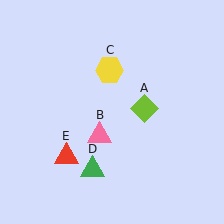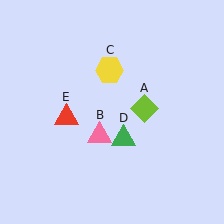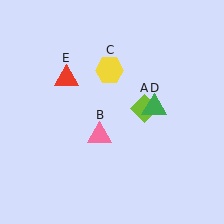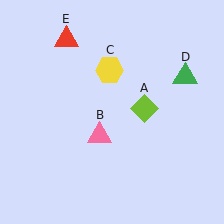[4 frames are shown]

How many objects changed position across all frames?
2 objects changed position: green triangle (object D), red triangle (object E).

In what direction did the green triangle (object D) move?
The green triangle (object D) moved up and to the right.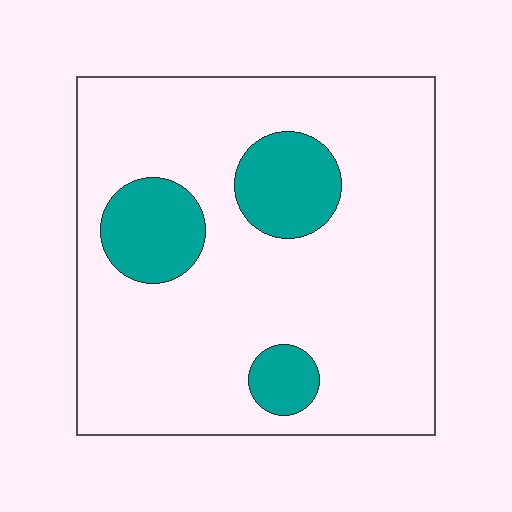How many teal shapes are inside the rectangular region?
3.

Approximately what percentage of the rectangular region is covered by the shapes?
Approximately 15%.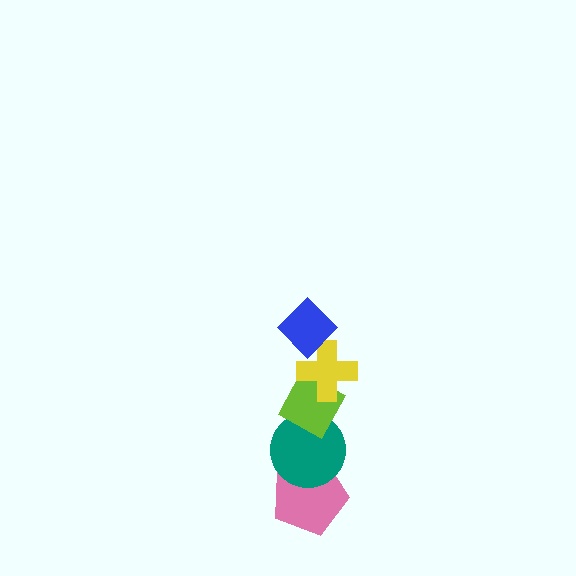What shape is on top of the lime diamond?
The yellow cross is on top of the lime diamond.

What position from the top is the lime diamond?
The lime diamond is 3rd from the top.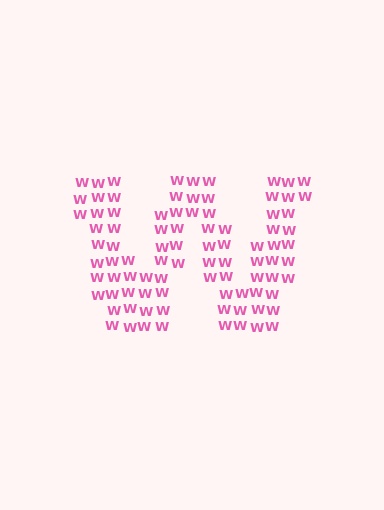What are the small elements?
The small elements are letter W's.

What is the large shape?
The large shape is the letter W.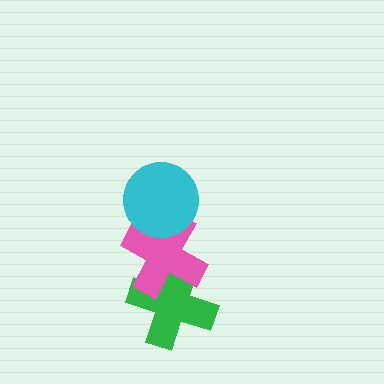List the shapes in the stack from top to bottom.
From top to bottom: the cyan circle, the pink cross, the green cross.